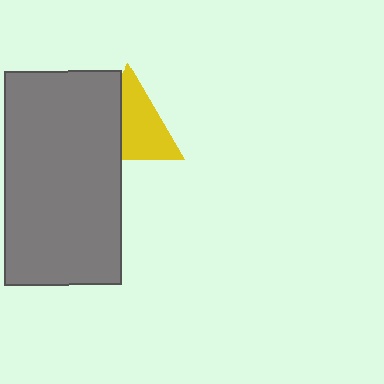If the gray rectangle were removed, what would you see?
You would see the complete yellow triangle.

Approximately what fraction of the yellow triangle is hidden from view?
Roughly 38% of the yellow triangle is hidden behind the gray rectangle.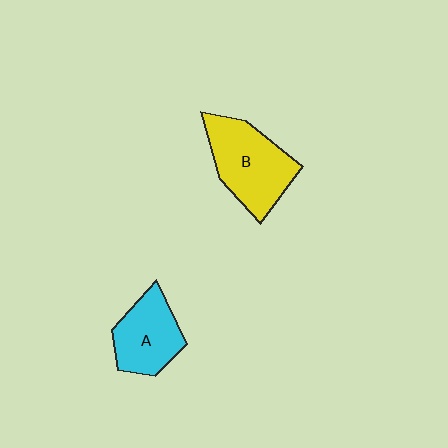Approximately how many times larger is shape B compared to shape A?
Approximately 1.3 times.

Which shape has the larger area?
Shape B (yellow).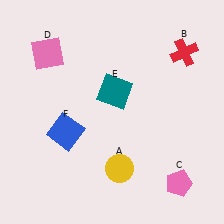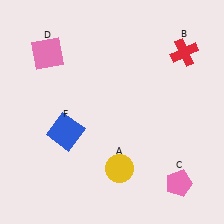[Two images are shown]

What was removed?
The teal square (E) was removed in Image 2.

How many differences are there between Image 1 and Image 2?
There is 1 difference between the two images.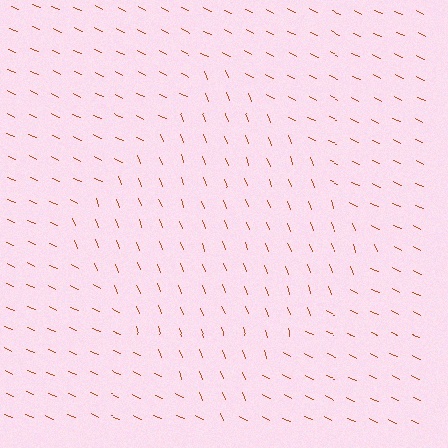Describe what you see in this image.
The image is filled with small brown line segments. A diamond region in the image has lines oriented differently from the surrounding lines, creating a visible texture boundary.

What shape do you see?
I see a diamond.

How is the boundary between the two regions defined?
The boundary is defined purely by a change in line orientation (approximately 45 degrees difference). All lines are the same color and thickness.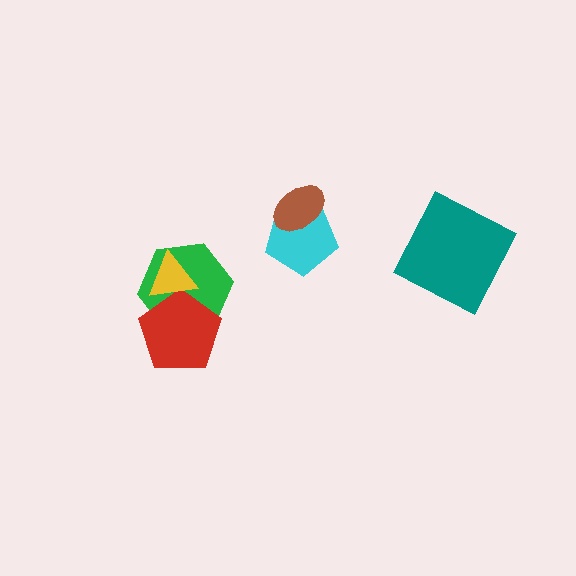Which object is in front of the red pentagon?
The yellow triangle is in front of the red pentagon.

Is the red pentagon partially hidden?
Yes, it is partially covered by another shape.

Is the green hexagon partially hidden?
Yes, it is partially covered by another shape.